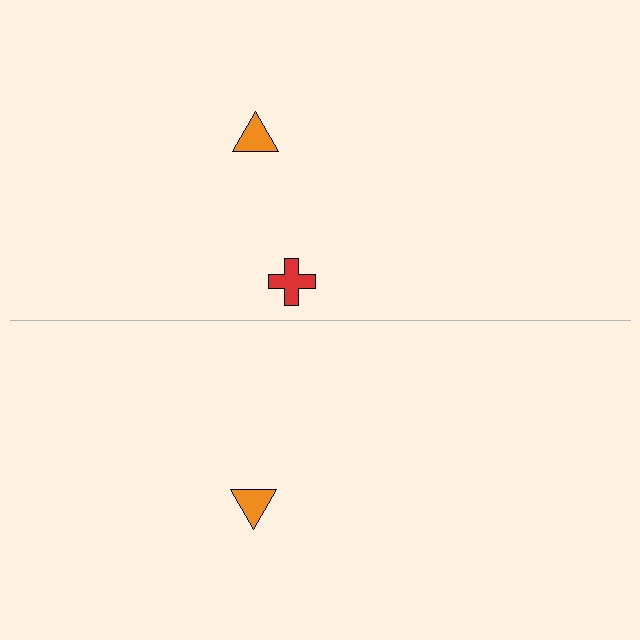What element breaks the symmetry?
A red cross is missing from the bottom side.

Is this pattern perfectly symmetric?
No, the pattern is not perfectly symmetric. A red cross is missing from the bottom side.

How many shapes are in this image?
There are 3 shapes in this image.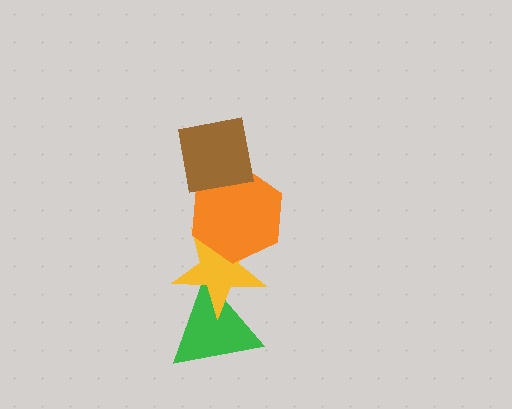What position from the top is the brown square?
The brown square is 1st from the top.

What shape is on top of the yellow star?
The orange hexagon is on top of the yellow star.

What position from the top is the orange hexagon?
The orange hexagon is 2nd from the top.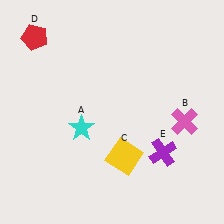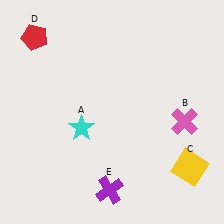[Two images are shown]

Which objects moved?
The objects that moved are: the yellow square (C), the purple cross (E).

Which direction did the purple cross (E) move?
The purple cross (E) moved left.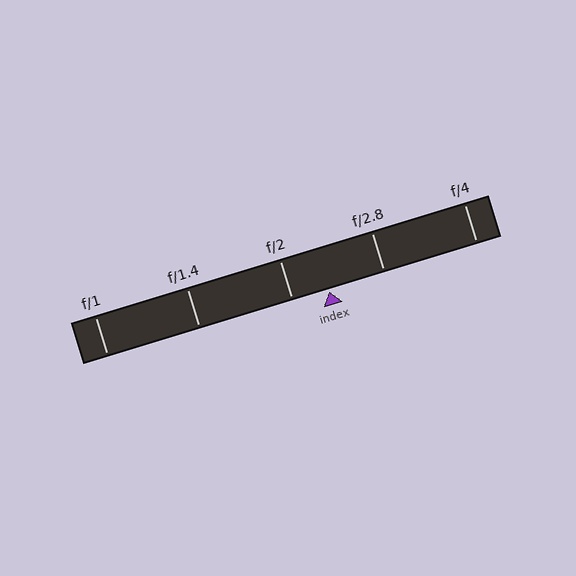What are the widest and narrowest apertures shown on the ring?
The widest aperture shown is f/1 and the narrowest is f/4.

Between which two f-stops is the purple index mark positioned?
The index mark is between f/2 and f/2.8.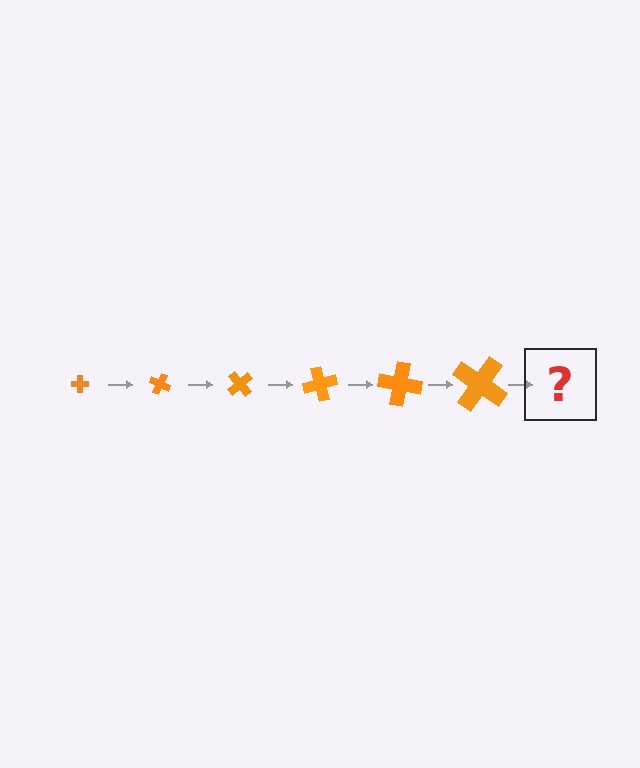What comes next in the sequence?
The next element should be a cross, larger than the previous one and rotated 150 degrees from the start.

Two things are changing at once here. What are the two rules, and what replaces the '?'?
The two rules are that the cross grows larger each step and it rotates 25 degrees each step. The '?' should be a cross, larger than the previous one and rotated 150 degrees from the start.